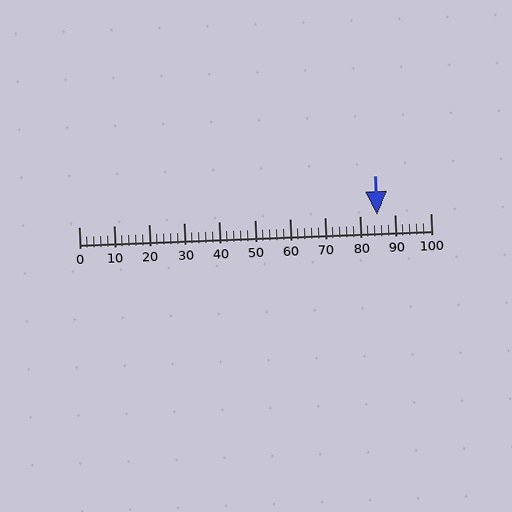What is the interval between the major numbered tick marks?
The major tick marks are spaced 10 units apart.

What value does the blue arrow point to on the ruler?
The blue arrow points to approximately 85.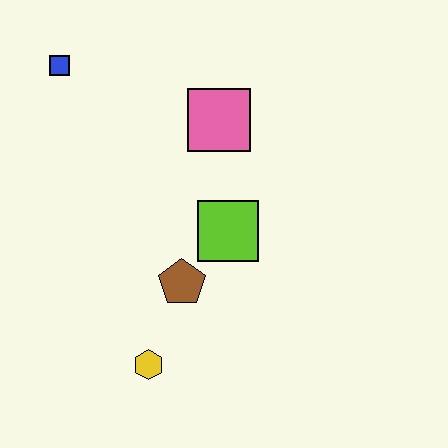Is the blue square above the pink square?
Yes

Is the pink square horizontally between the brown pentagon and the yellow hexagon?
No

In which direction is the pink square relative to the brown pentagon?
The pink square is above the brown pentagon.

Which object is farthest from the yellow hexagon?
The blue square is farthest from the yellow hexagon.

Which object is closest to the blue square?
The pink square is closest to the blue square.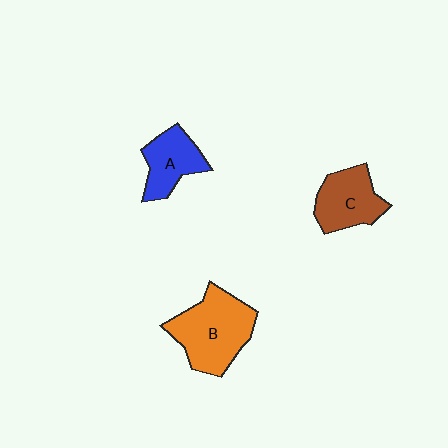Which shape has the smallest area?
Shape A (blue).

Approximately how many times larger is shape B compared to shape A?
Approximately 1.7 times.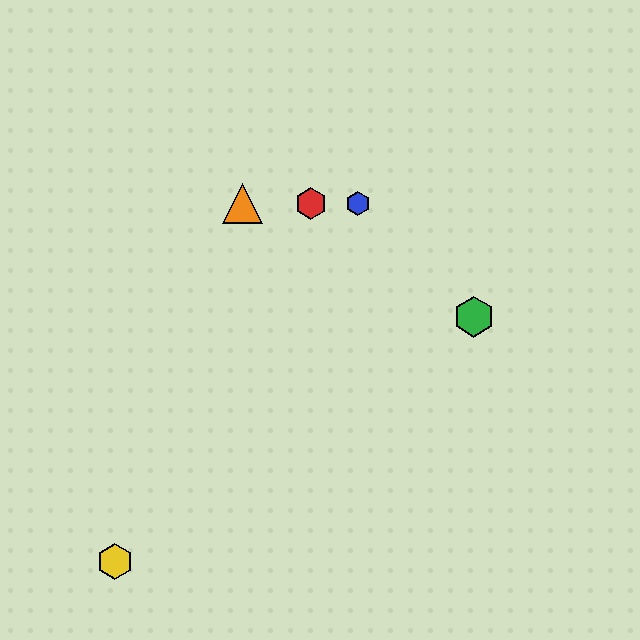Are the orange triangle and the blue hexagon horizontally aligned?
Yes, both are at y≈204.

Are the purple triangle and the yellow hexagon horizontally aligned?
No, the purple triangle is at y≈204 and the yellow hexagon is at y≈562.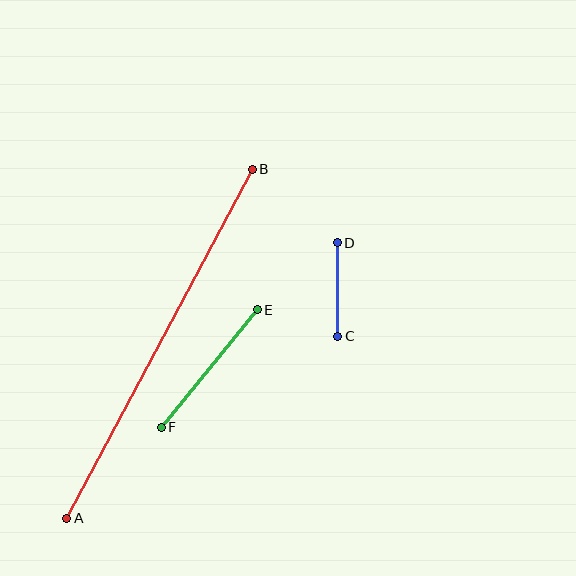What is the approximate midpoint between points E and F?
The midpoint is at approximately (209, 369) pixels.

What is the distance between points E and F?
The distance is approximately 151 pixels.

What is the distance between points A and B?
The distance is approximately 395 pixels.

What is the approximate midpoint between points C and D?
The midpoint is at approximately (337, 290) pixels.